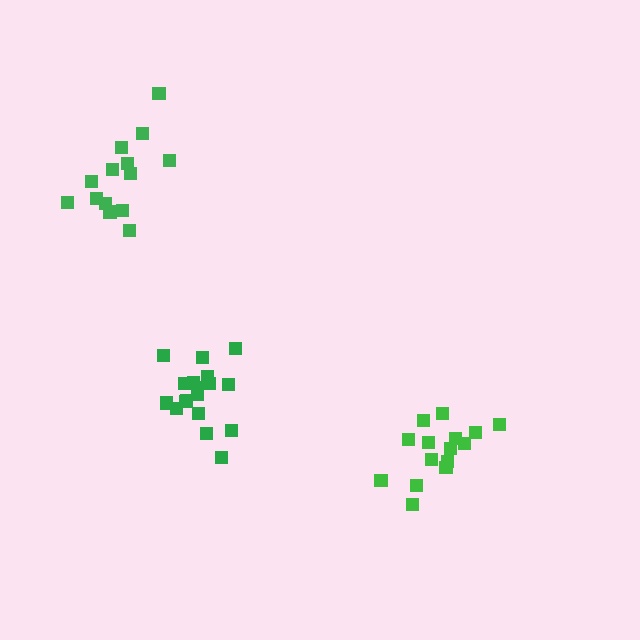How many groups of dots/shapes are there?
There are 3 groups.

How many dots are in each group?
Group 1: 15 dots, Group 2: 14 dots, Group 3: 18 dots (47 total).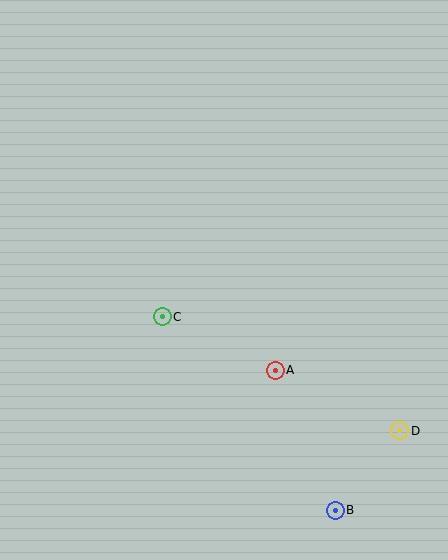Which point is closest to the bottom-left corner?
Point C is closest to the bottom-left corner.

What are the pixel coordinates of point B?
Point B is at (335, 510).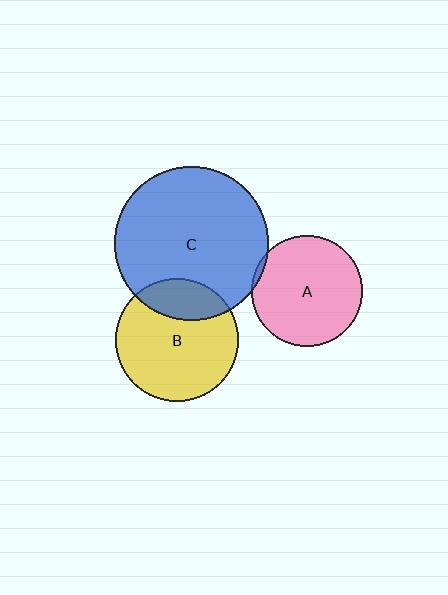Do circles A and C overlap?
Yes.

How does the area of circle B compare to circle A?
Approximately 1.2 times.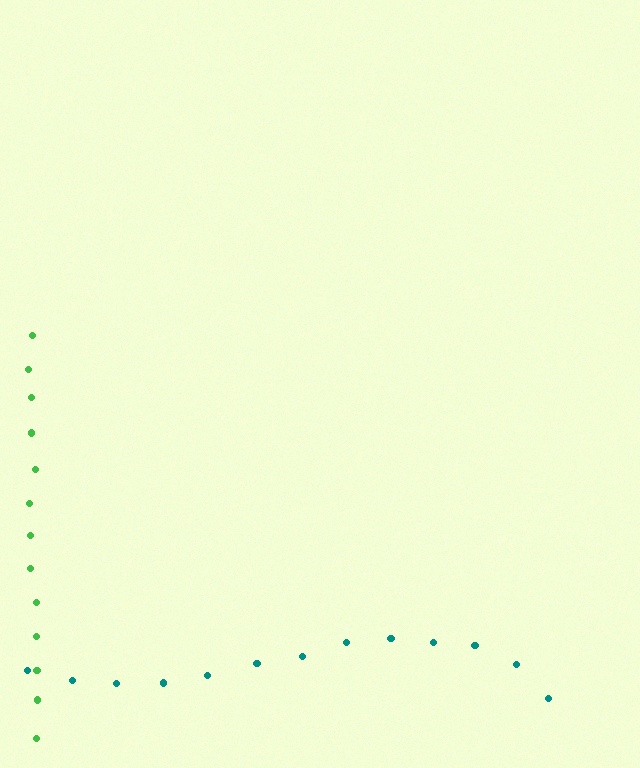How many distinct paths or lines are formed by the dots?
There are 2 distinct paths.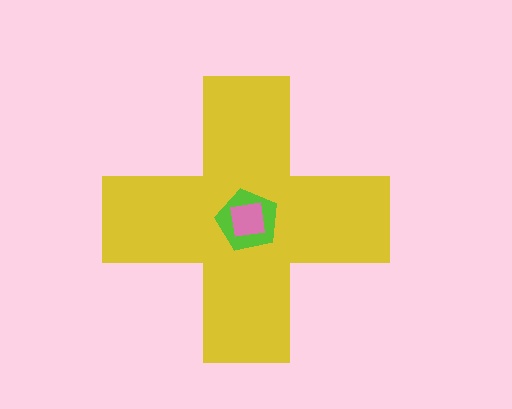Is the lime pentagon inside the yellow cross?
Yes.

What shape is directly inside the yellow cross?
The lime pentagon.